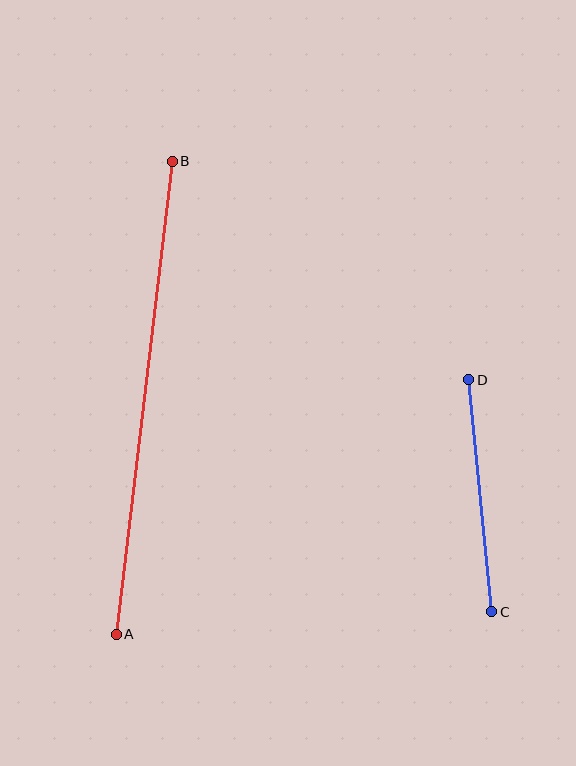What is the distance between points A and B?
The distance is approximately 476 pixels.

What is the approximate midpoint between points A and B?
The midpoint is at approximately (144, 398) pixels.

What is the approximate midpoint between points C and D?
The midpoint is at approximately (480, 496) pixels.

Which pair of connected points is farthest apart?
Points A and B are farthest apart.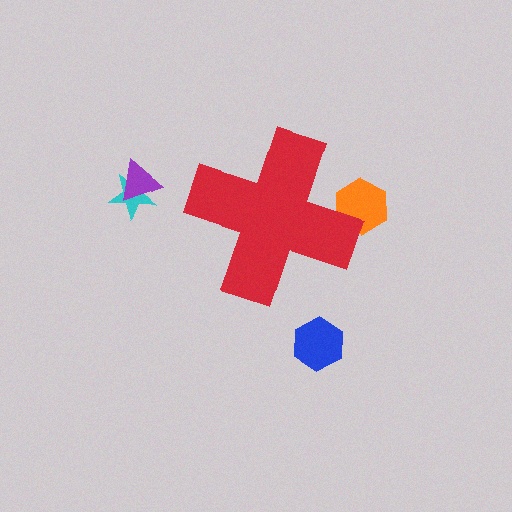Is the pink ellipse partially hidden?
Yes, the pink ellipse is partially hidden behind the red cross.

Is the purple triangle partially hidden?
No, the purple triangle is fully visible.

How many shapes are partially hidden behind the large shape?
2 shapes are partially hidden.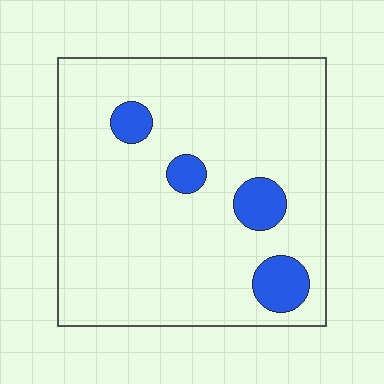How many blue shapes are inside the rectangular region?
4.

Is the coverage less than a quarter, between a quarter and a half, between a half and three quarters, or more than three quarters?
Less than a quarter.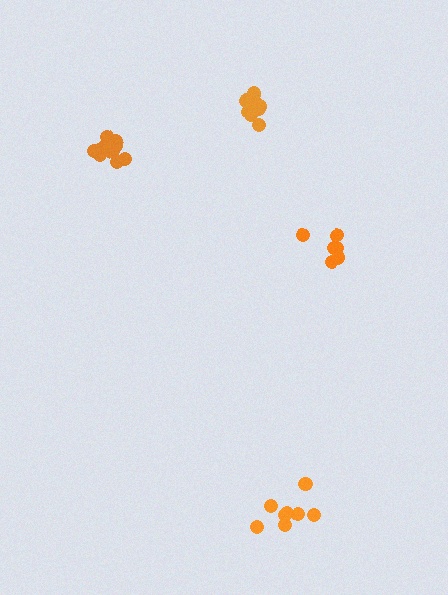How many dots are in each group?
Group 1: 8 dots, Group 2: 11 dots, Group 3: 6 dots, Group 4: 11 dots (36 total).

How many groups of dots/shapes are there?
There are 4 groups.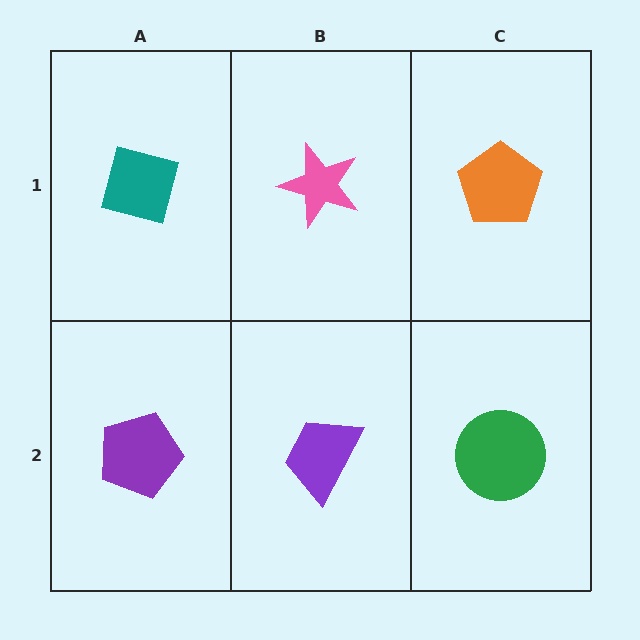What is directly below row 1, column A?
A purple pentagon.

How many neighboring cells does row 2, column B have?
3.